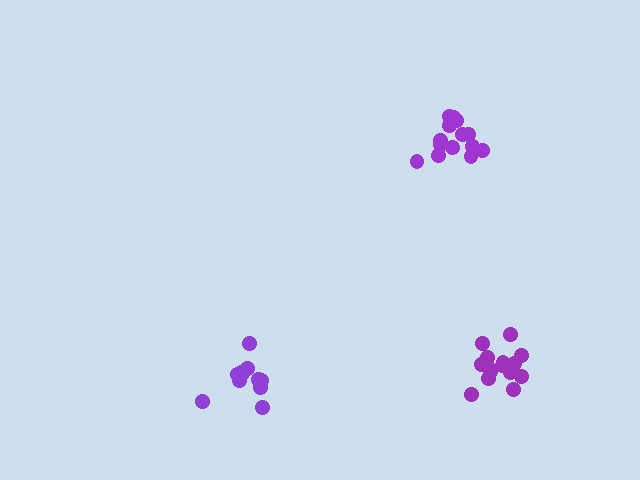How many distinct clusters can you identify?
There are 3 distinct clusters.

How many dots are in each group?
Group 1: 11 dots, Group 2: 14 dots, Group 3: 15 dots (40 total).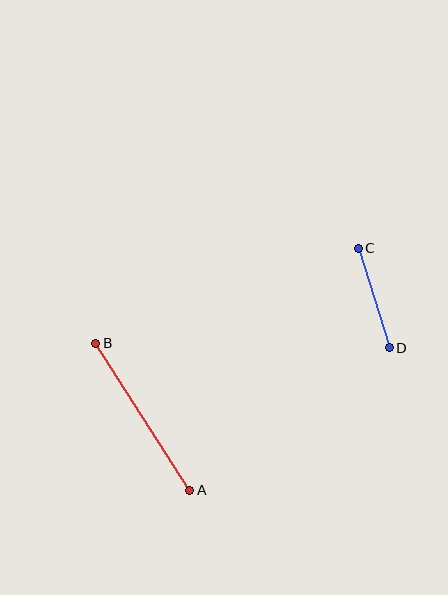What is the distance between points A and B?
The distance is approximately 174 pixels.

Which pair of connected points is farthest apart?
Points A and B are farthest apart.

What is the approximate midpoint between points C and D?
The midpoint is at approximately (374, 298) pixels.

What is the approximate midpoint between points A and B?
The midpoint is at approximately (143, 417) pixels.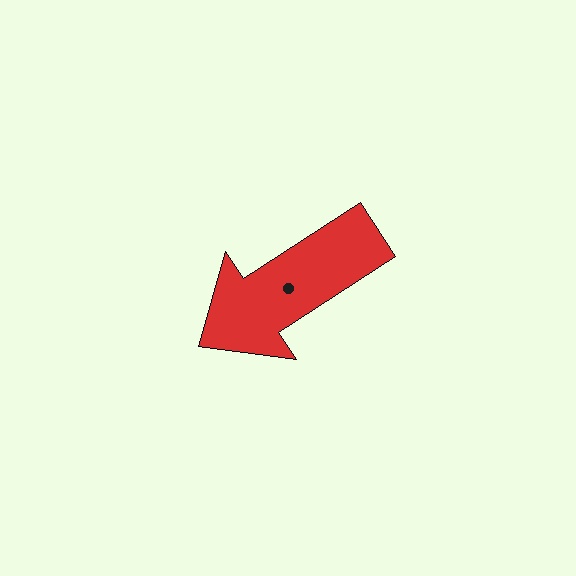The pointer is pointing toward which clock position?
Roughly 8 o'clock.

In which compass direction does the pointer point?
Southwest.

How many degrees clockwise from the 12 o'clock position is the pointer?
Approximately 237 degrees.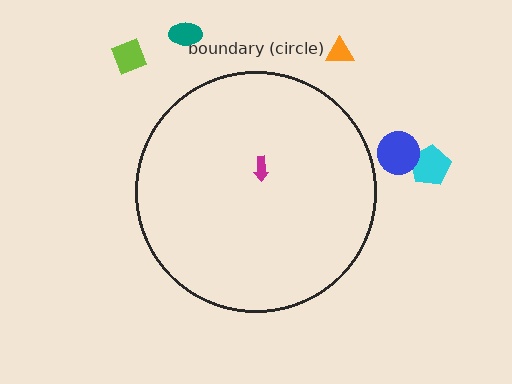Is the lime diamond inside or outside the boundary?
Outside.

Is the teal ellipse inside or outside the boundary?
Outside.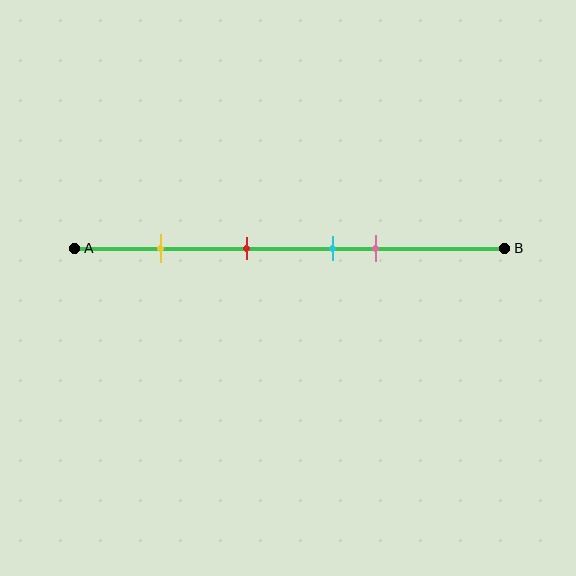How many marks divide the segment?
There are 4 marks dividing the segment.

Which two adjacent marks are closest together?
The cyan and pink marks are the closest adjacent pair.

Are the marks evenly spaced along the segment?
No, the marks are not evenly spaced.